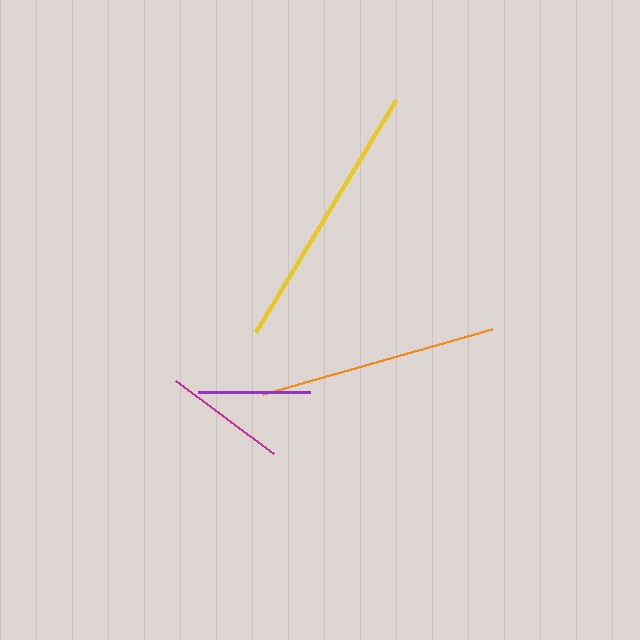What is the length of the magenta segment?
The magenta segment is approximately 122 pixels long.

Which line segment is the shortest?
The purple line is the shortest at approximately 112 pixels.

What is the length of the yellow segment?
The yellow segment is approximately 272 pixels long.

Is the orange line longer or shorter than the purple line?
The orange line is longer than the purple line.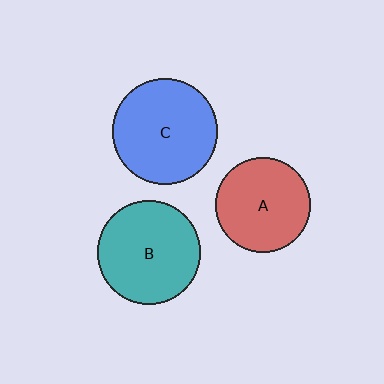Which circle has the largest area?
Circle C (blue).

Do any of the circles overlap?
No, none of the circles overlap.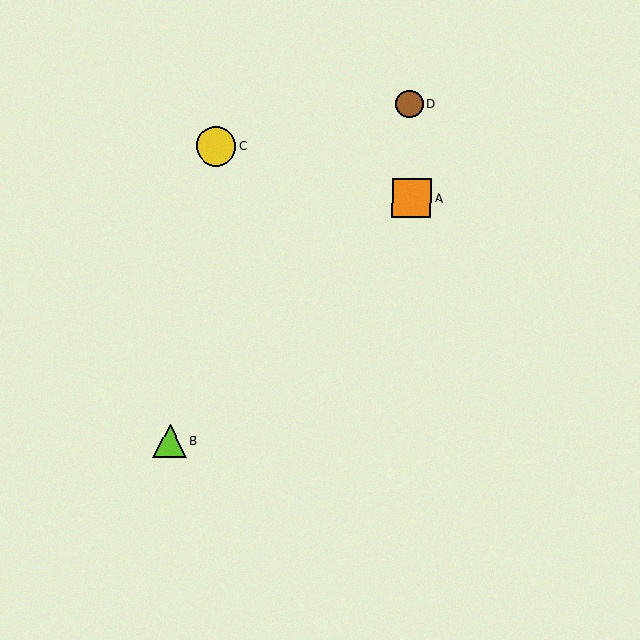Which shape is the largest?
The yellow circle (labeled C) is the largest.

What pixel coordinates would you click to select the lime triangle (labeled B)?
Click at (170, 441) to select the lime triangle B.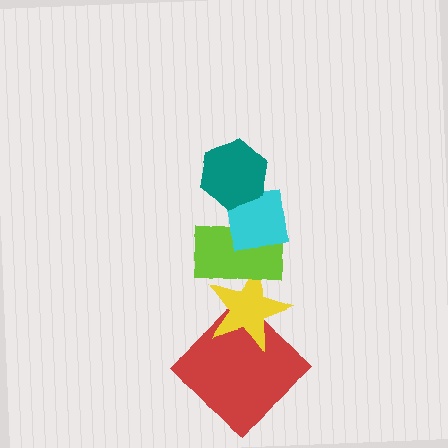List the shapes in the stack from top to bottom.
From top to bottom: the teal hexagon, the cyan square, the lime rectangle, the yellow star, the red diamond.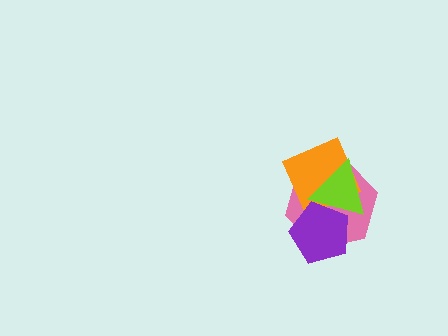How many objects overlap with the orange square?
2 objects overlap with the orange square.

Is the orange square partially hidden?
Yes, it is partially covered by another shape.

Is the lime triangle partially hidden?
No, no other shape covers it.